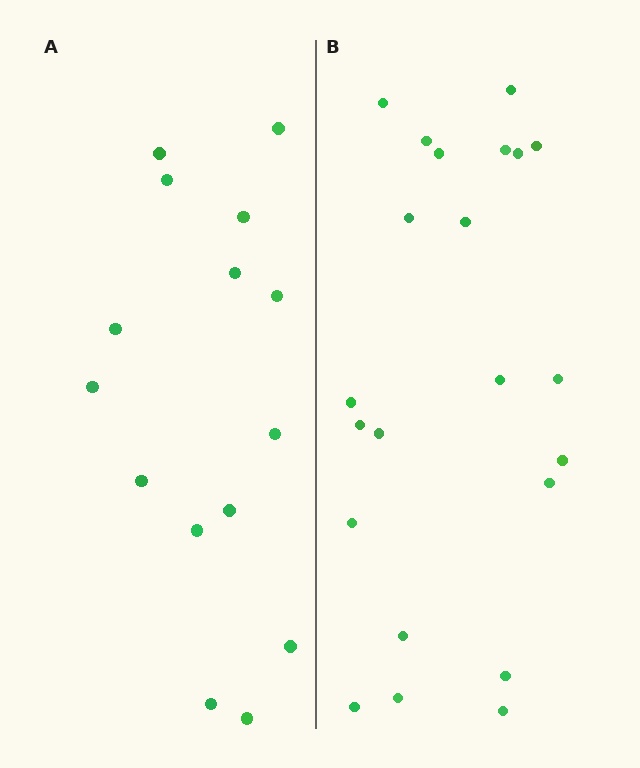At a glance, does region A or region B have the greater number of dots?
Region B (the right region) has more dots.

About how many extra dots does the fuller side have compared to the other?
Region B has roughly 8 or so more dots than region A.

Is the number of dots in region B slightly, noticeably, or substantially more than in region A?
Region B has substantially more. The ratio is roughly 1.5 to 1.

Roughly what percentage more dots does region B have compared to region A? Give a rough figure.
About 45% more.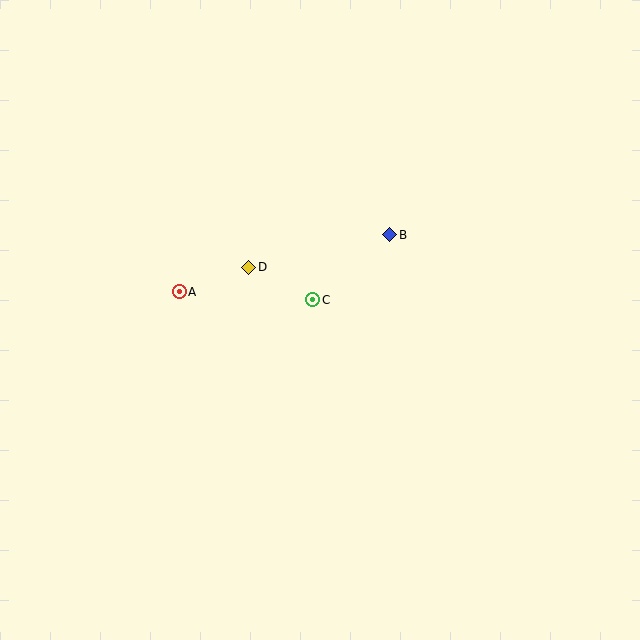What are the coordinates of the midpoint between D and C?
The midpoint between D and C is at (281, 284).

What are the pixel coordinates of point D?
Point D is at (249, 267).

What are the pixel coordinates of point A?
Point A is at (179, 292).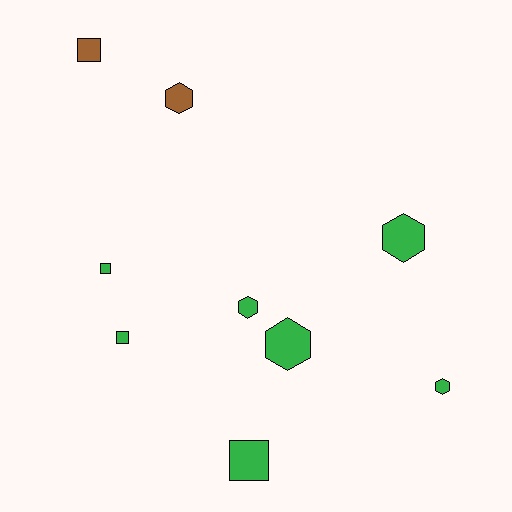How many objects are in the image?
There are 9 objects.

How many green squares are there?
There are 3 green squares.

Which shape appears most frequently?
Hexagon, with 5 objects.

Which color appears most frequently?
Green, with 7 objects.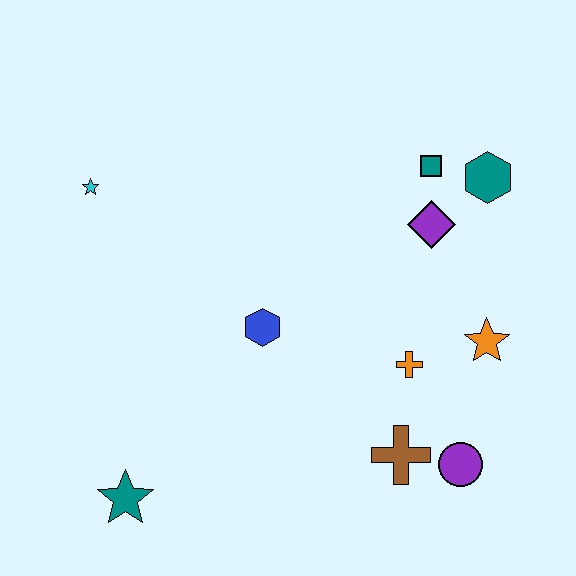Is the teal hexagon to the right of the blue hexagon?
Yes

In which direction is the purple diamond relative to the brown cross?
The purple diamond is above the brown cross.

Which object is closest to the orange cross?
The orange star is closest to the orange cross.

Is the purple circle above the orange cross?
No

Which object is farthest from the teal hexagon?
The teal star is farthest from the teal hexagon.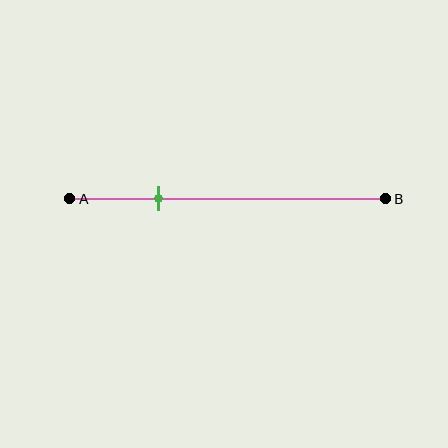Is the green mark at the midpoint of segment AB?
No, the mark is at about 30% from A, not at the 50% midpoint.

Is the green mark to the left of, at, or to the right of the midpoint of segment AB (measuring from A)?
The green mark is to the left of the midpoint of segment AB.